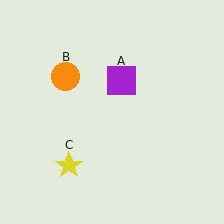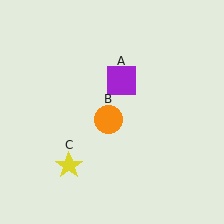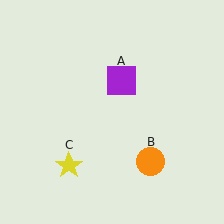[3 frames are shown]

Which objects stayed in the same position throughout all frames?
Purple square (object A) and yellow star (object C) remained stationary.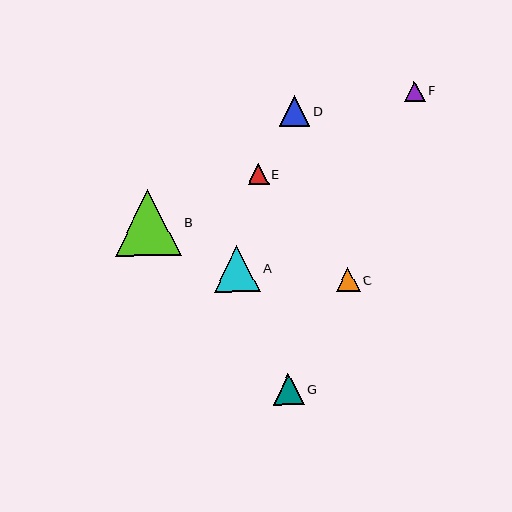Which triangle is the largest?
Triangle B is the largest with a size of approximately 66 pixels.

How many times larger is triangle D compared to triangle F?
Triangle D is approximately 1.5 times the size of triangle F.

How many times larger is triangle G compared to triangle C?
Triangle G is approximately 1.3 times the size of triangle C.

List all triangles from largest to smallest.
From largest to smallest: B, A, G, D, C, E, F.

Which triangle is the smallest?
Triangle F is the smallest with a size of approximately 20 pixels.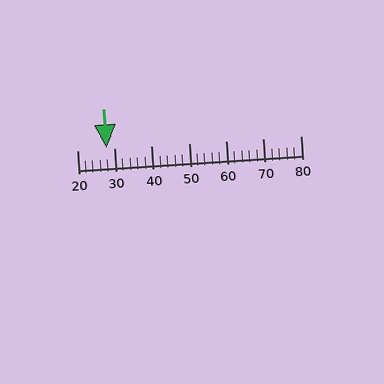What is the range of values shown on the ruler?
The ruler shows values from 20 to 80.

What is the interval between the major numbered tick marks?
The major tick marks are spaced 10 units apart.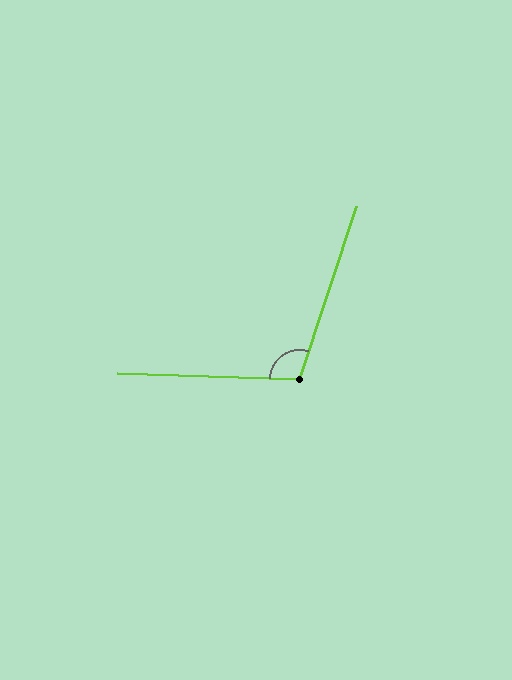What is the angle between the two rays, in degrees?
Approximately 106 degrees.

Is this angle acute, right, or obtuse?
It is obtuse.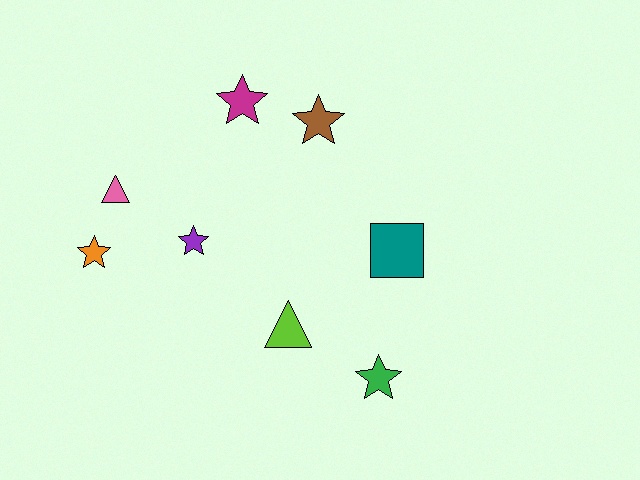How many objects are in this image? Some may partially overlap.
There are 8 objects.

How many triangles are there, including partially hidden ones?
There are 2 triangles.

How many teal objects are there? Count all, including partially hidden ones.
There is 1 teal object.